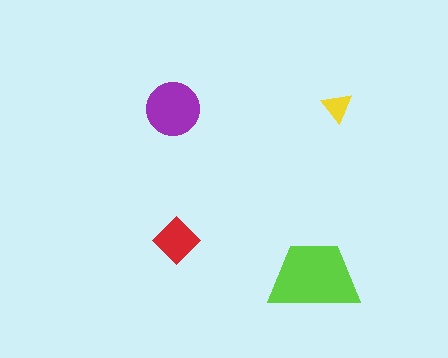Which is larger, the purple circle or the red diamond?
The purple circle.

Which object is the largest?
The lime trapezoid.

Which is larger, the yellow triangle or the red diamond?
The red diamond.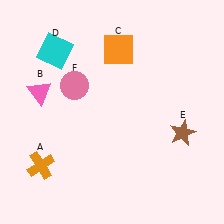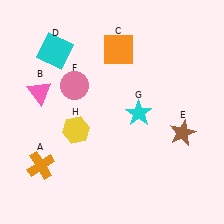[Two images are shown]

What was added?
A cyan star (G), a yellow hexagon (H) were added in Image 2.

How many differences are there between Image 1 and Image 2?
There are 2 differences between the two images.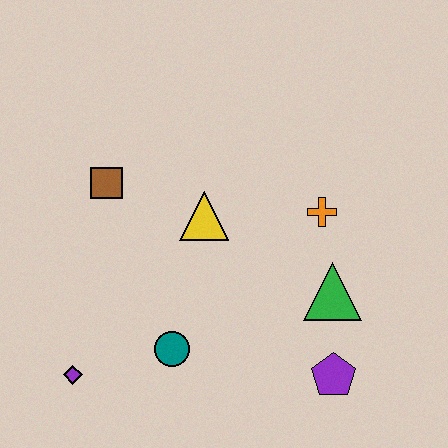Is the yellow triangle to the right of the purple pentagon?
No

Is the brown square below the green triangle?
No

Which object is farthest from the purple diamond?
The orange cross is farthest from the purple diamond.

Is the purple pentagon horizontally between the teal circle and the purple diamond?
No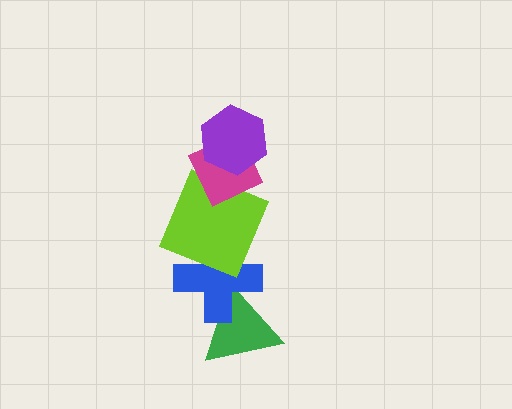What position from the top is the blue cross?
The blue cross is 4th from the top.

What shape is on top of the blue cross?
The lime square is on top of the blue cross.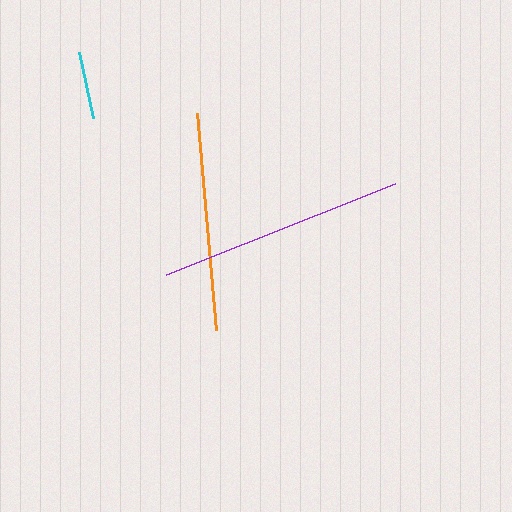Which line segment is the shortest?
The cyan line is the shortest at approximately 67 pixels.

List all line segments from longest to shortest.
From longest to shortest: purple, orange, cyan.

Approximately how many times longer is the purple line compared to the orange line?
The purple line is approximately 1.1 times the length of the orange line.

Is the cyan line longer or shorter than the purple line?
The purple line is longer than the cyan line.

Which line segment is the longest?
The purple line is the longest at approximately 246 pixels.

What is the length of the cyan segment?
The cyan segment is approximately 67 pixels long.